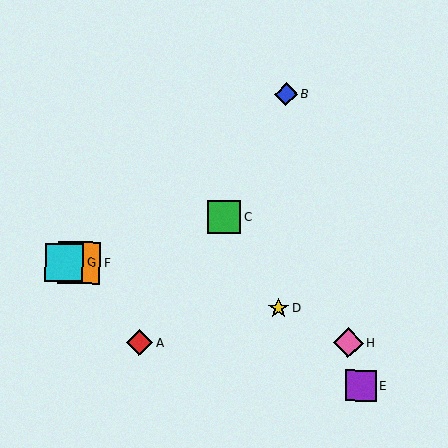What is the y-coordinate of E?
Object E is at y≈385.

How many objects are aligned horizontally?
2 objects (F, G) are aligned horizontally.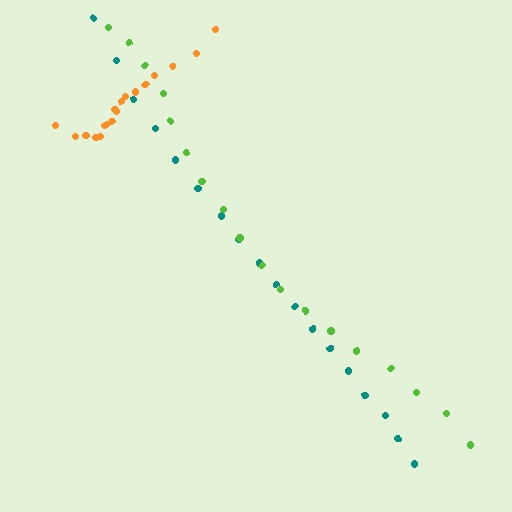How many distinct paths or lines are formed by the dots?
There are 3 distinct paths.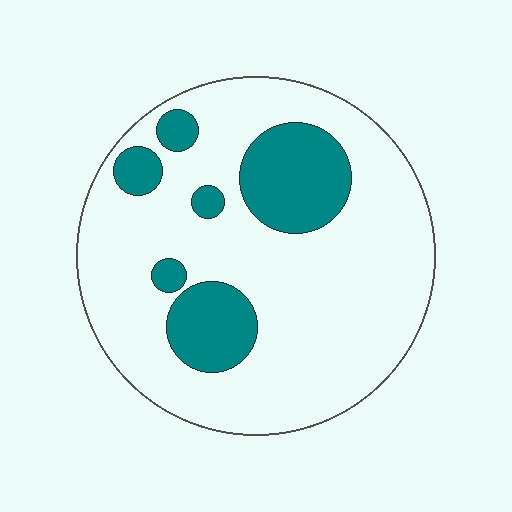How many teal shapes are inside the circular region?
6.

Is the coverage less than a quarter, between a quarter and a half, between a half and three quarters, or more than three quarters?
Less than a quarter.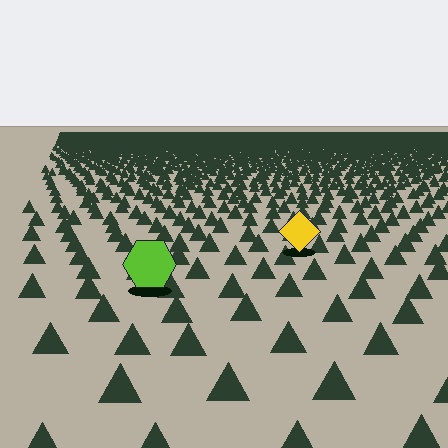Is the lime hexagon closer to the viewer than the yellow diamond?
Yes. The lime hexagon is closer — you can tell from the texture gradient: the ground texture is coarser near it.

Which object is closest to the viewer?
The lime hexagon is closest. The texture marks near it are larger and more spread out.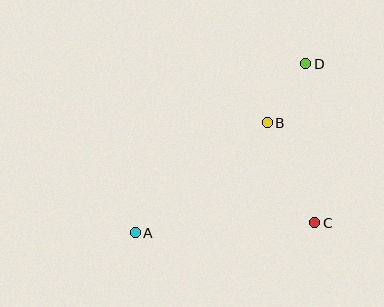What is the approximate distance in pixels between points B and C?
The distance between B and C is approximately 111 pixels.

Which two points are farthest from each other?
Points A and D are farthest from each other.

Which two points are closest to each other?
Points B and D are closest to each other.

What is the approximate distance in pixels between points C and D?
The distance between C and D is approximately 159 pixels.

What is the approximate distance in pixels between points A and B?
The distance between A and B is approximately 172 pixels.